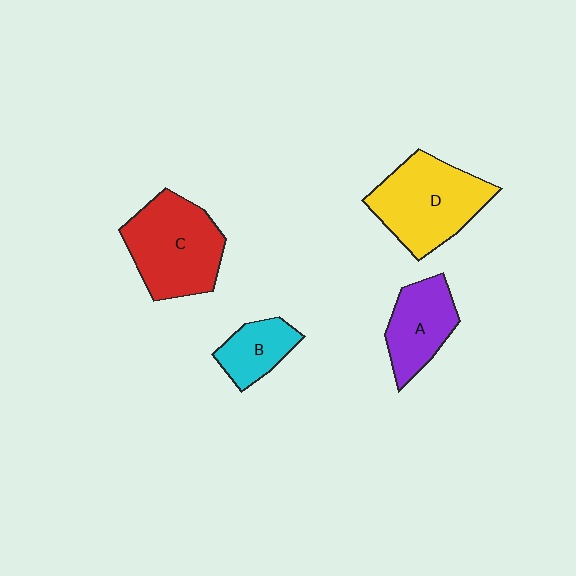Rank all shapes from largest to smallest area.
From largest to smallest: D (yellow), C (red), A (purple), B (cyan).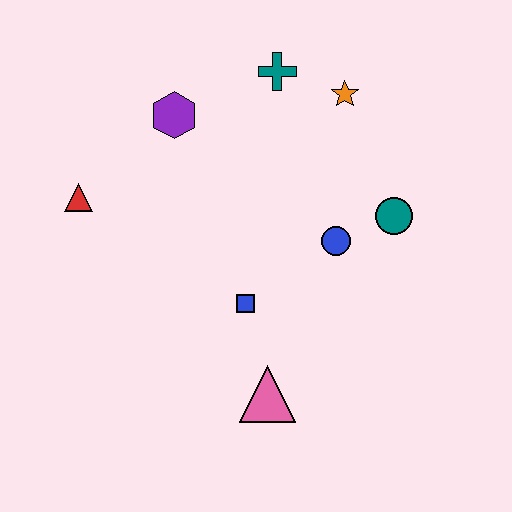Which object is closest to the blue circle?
The teal circle is closest to the blue circle.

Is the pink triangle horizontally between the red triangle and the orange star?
Yes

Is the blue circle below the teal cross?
Yes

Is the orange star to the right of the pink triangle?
Yes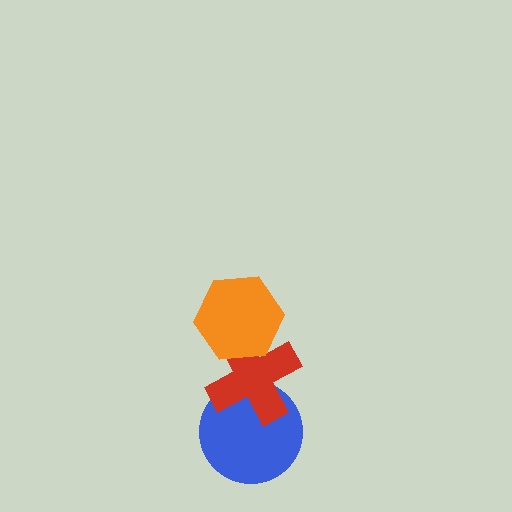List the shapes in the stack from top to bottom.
From top to bottom: the orange hexagon, the red cross, the blue circle.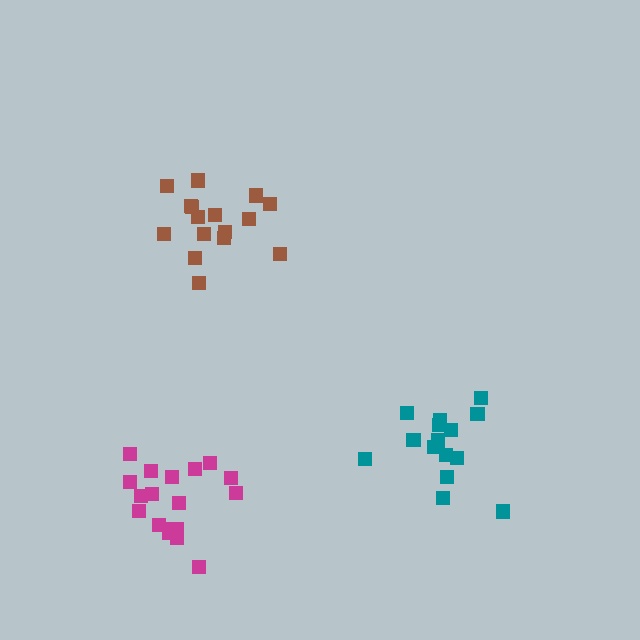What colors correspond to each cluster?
The clusters are colored: brown, magenta, teal.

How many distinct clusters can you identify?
There are 3 distinct clusters.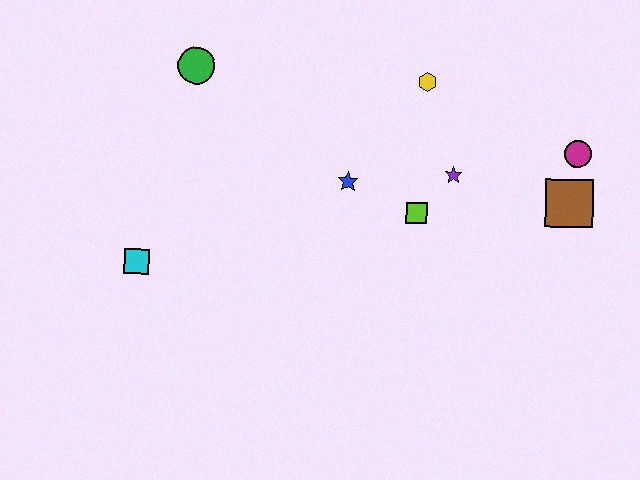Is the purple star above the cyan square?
Yes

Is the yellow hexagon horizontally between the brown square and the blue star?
Yes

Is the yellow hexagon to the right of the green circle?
Yes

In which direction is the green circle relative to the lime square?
The green circle is to the left of the lime square.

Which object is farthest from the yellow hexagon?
The cyan square is farthest from the yellow hexagon.